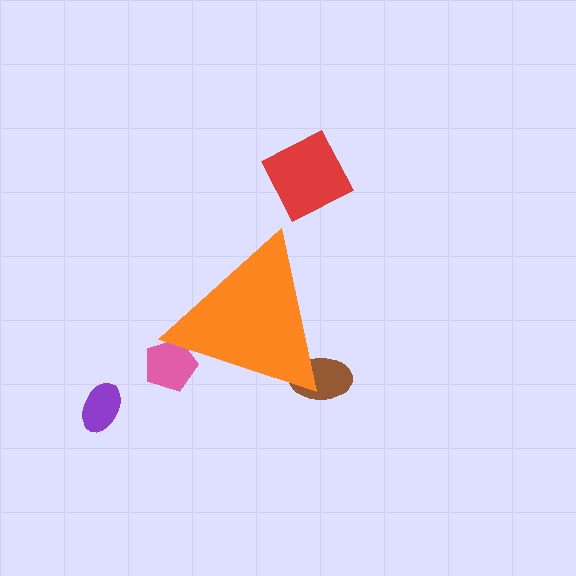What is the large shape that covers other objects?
An orange triangle.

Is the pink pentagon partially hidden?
Yes, the pink pentagon is partially hidden behind the orange triangle.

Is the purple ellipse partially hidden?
No, the purple ellipse is fully visible.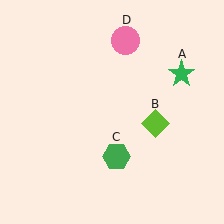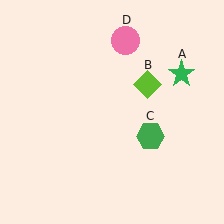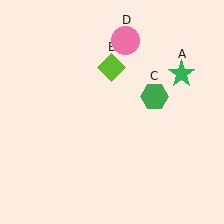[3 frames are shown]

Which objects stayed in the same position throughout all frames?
Green star (object A) and pink circle (object D) remained stationary.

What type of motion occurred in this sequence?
The lime diamond (object B), green hexagon (object C) rotated counterclockwise around the center of the scene.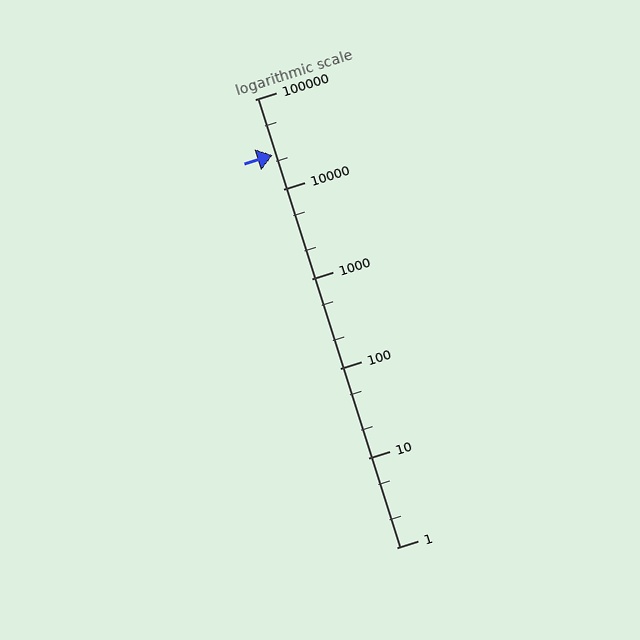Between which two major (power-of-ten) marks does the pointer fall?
The pointer is between 10000 and 100000.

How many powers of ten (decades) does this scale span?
The scale spans 5 decades, from 1 to 100000.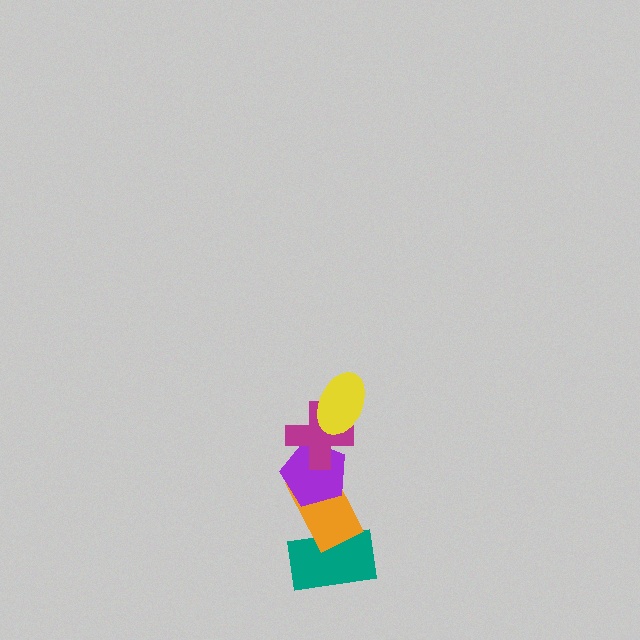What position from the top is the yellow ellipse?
The yellow ellipse is 1st from the top.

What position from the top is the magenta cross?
The magenta cross is 2nd from the top.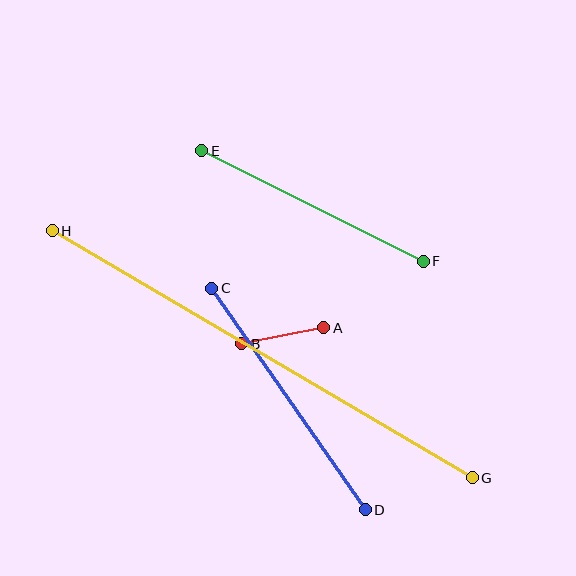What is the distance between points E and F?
The distance is approximately 247 pixels.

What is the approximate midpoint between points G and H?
The midpoint is at approximately (262, 354) pixels.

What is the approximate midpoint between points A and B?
The midpoint is at approximately (283, 336) pixels.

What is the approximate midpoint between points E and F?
The midpoint is at approximately (312, 206) pixels.